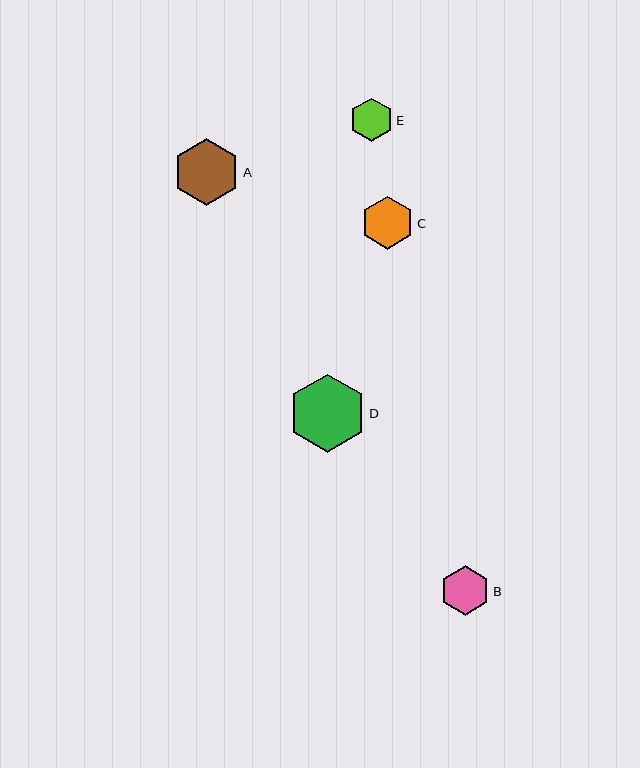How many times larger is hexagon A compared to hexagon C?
Hexagon A is approximately 1.3 times the size of hexagon C.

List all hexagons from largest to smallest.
From largest to smallest: D, A, C, B, E.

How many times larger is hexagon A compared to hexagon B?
Hexagon A is approximately 1.3 times the size of hexagon B.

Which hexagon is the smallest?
Hexagon E is the smallest with a size of approximately 44 pixels.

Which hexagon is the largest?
Hexagon D is the largest with a size of approximately 78 pixels.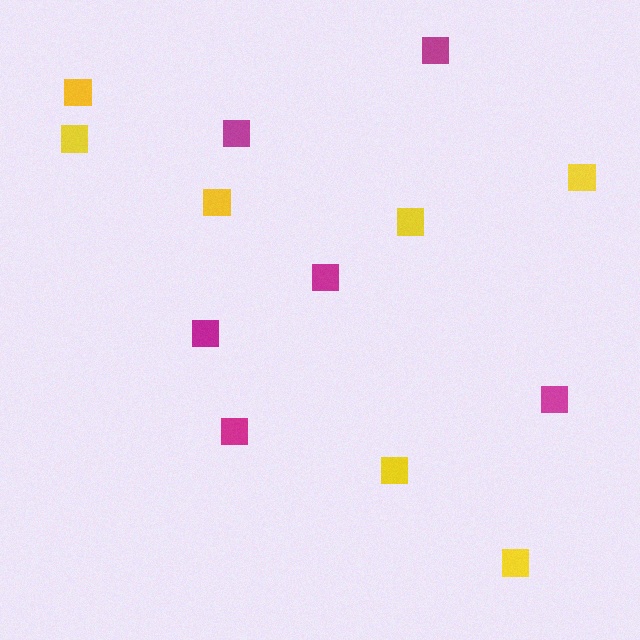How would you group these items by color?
There are 2 groups: one group of yellow squares (7) and one group of magenta squares (6).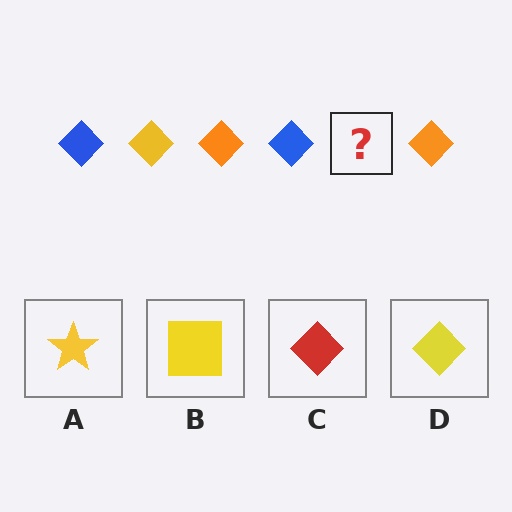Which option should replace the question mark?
Option D.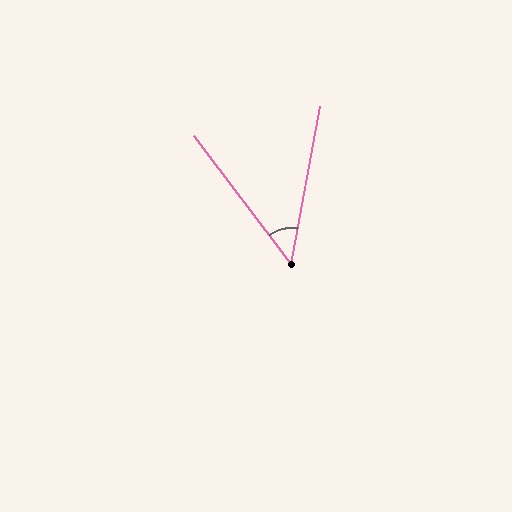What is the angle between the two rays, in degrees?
Approximately 48 degrees.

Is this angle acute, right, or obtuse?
It is acute.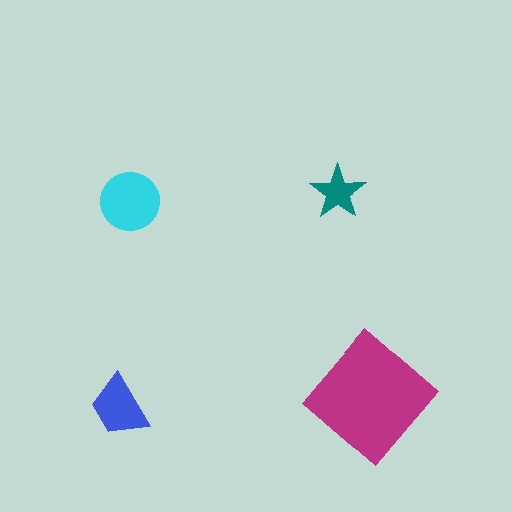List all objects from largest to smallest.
The magenta diamond, the cyan circle, the blue trapezoid, the teal star.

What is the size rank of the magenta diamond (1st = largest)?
1st.